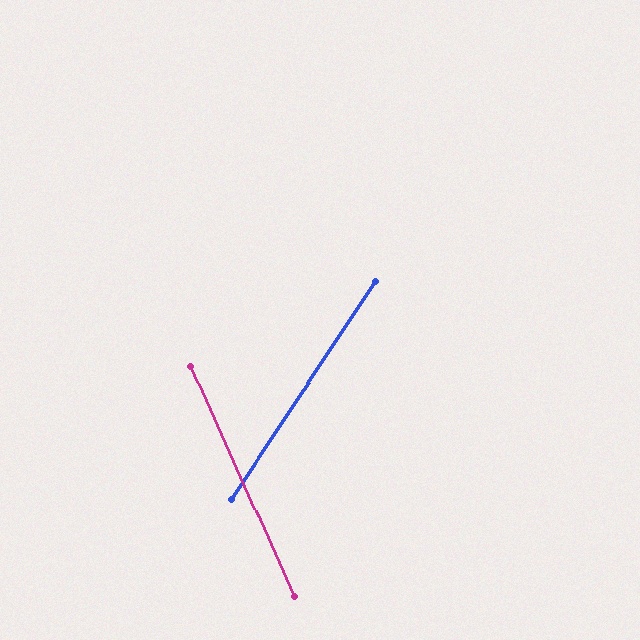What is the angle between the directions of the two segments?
Approximately 57 degrees.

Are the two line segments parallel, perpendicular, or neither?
Neither parallel nor perpendicular — they differ by about 57°.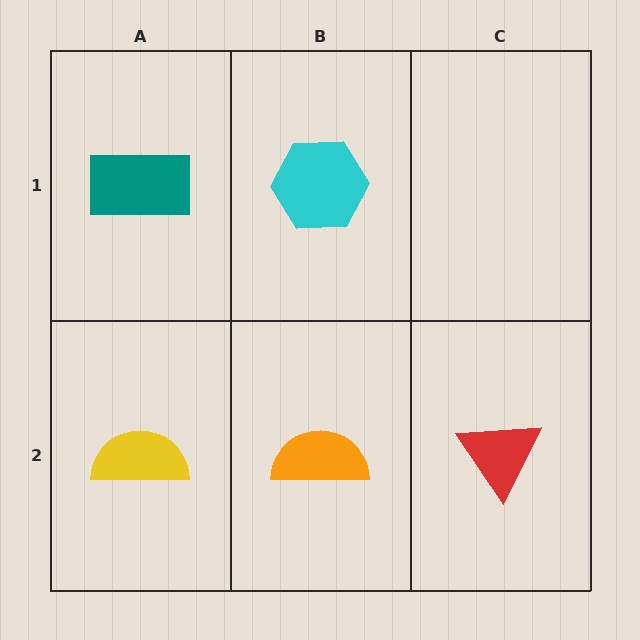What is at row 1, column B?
A cyan hexagon.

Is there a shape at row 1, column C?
No, that cell is empty.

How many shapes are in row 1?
2 shapes.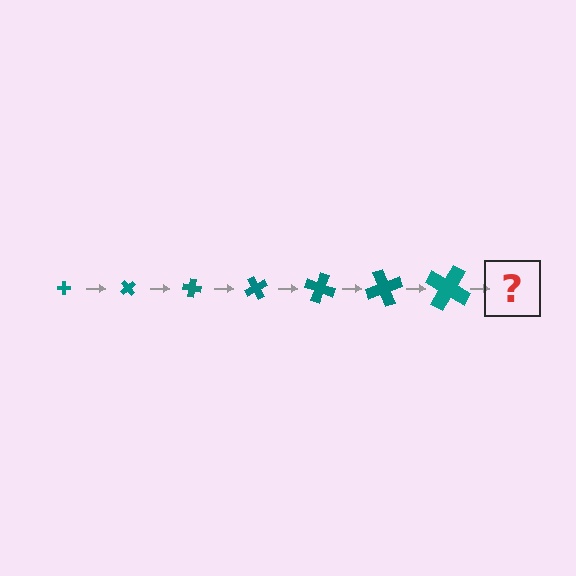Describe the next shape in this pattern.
It should be a cross, larger than the previous one and rotated 350 degrees from the start.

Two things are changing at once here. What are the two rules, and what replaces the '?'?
The two rules are that the cross grows larger each step and it rotates 50 degrees each step. The '?' should be a cross, larger than the previous one and rotated 350 degrees from the start.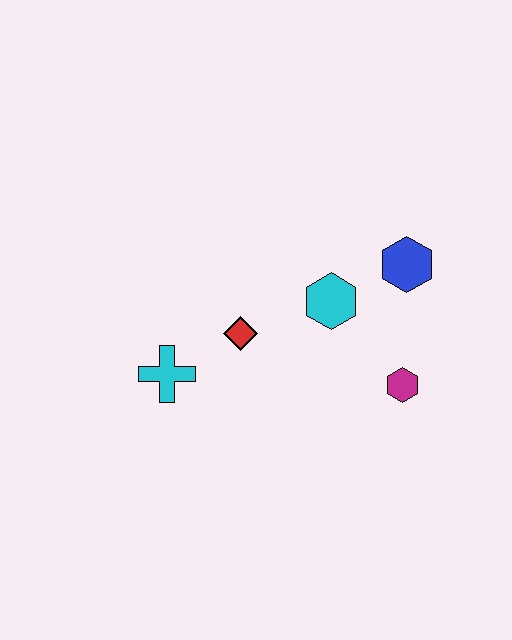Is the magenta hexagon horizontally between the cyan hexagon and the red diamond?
No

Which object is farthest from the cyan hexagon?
The cyan cross is farthest from the cyan hexagon.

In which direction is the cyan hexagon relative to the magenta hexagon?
The cyan hexagon is above the magenta hexagon.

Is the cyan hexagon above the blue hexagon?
No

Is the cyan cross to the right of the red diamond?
No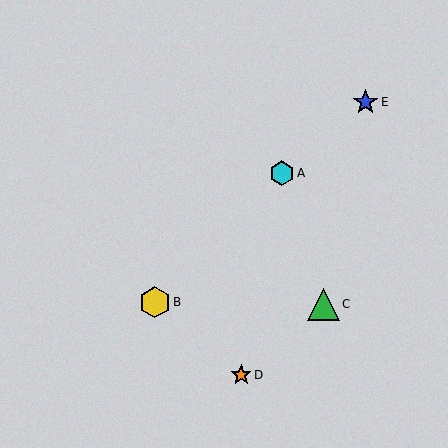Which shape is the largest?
The green triangle (labeled C) is the largest.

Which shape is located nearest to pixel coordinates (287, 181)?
The cyan hexagon (labeled A) at (282, 173) is nearest to that location.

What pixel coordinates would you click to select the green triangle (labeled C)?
Click at (323, 304) to select the green triangle C.